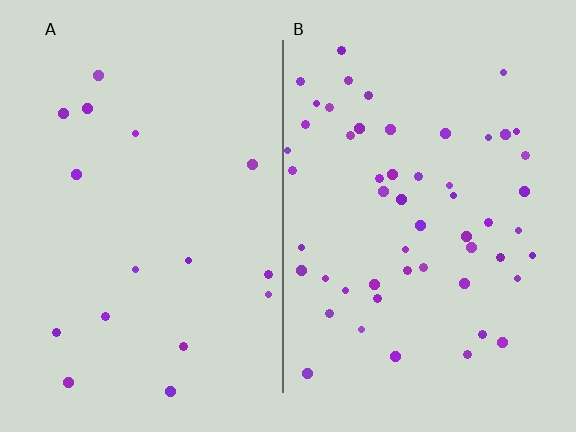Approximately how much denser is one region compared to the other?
Approximately 3.3× — region B over region A.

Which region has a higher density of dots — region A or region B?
B (the right).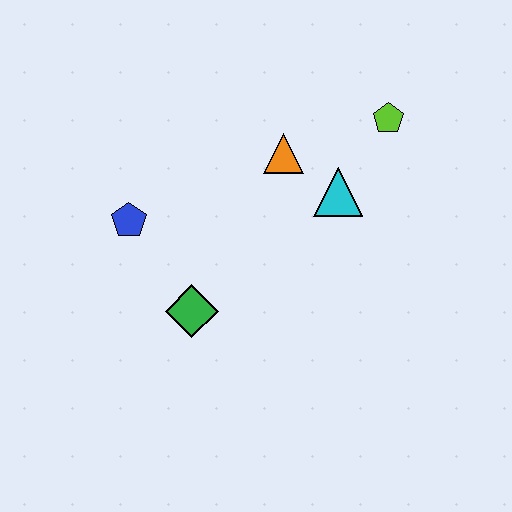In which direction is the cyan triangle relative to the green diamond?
The cyan triangle is to the right of the green diamond.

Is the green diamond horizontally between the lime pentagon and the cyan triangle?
No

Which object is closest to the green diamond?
The blue pentagon is closest to the green diamond.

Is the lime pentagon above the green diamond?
Yes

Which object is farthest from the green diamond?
The lime pentagon is farthest from the green diamond.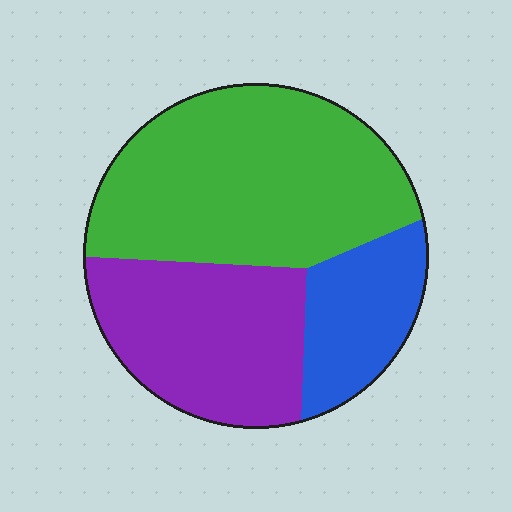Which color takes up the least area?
Blue, at roughly 20%.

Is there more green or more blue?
Green.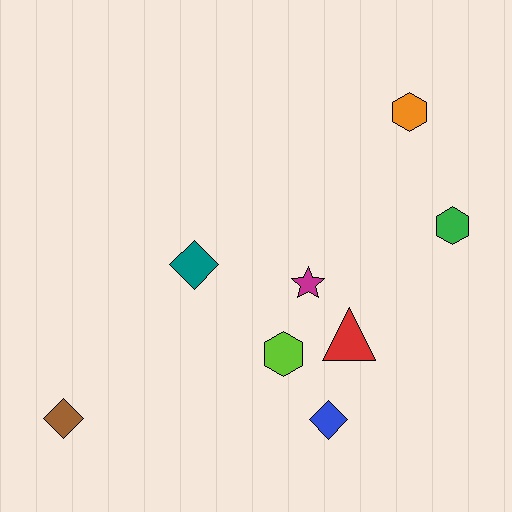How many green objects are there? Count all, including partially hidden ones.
There is 1 green object.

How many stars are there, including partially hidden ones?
There is 1 star.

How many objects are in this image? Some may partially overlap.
There are 8 objects.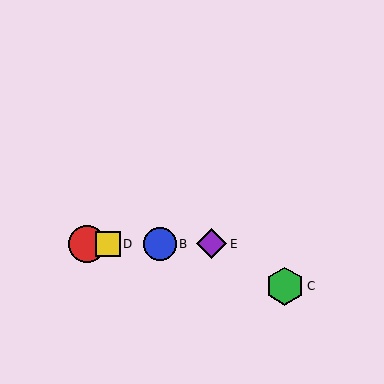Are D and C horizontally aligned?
No, D is at y≈244 and C is at y≈286.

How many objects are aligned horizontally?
4 objects (A, B, D, E) are aligned horizontally.